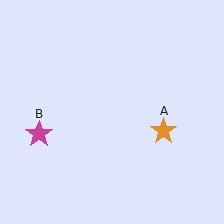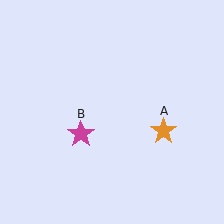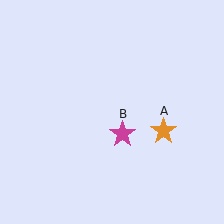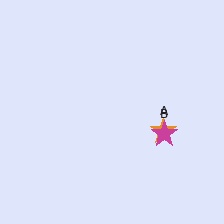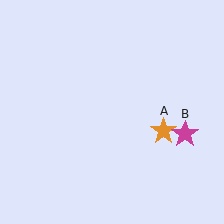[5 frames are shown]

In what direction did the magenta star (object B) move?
The magenta star (object B) moved right.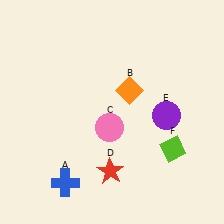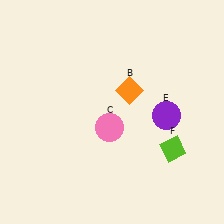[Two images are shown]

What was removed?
The red star (D), the blue cross (A) were removed in Image 2.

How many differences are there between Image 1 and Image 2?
There are 2 differences between the two images.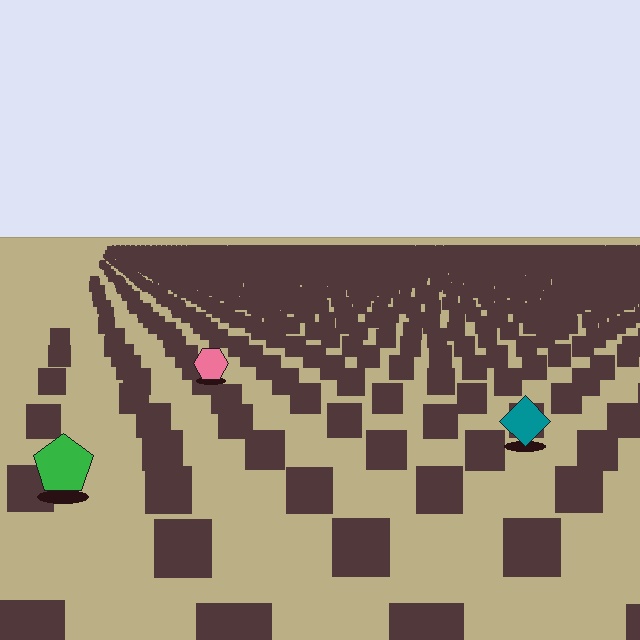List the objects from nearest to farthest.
From nearest to farthest: the green pentagon, the teal diamond, the pink hexagon.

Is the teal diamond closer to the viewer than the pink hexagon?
Yes. The teal diamond is closer — you can tell from the texture gradient: the ground texture is coarser near it.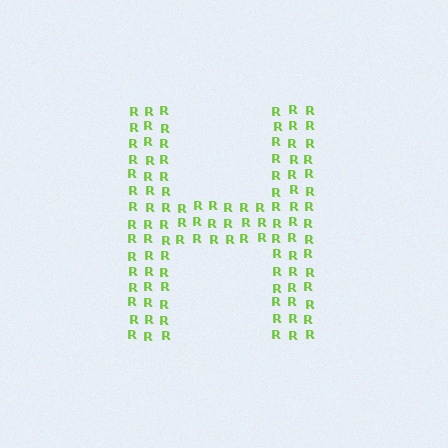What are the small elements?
The small elements are letter R's.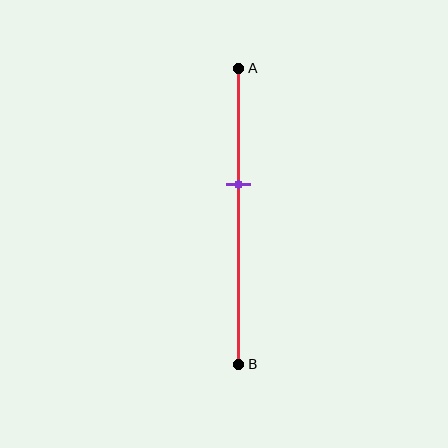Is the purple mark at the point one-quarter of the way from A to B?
No, the mark is at about 40% from A, not at the 25% one-quarter point.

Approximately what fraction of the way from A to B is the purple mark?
The purple mark is approximately 40% of the way from A to B.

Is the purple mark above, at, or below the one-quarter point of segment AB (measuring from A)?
The purple mark is below the one-quarter point of segment AB.